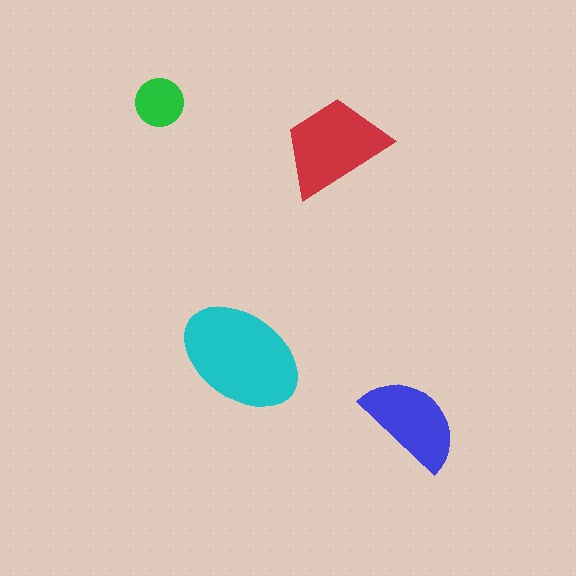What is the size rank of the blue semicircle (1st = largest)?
3rd.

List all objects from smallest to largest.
The green circle, the blue semicircle, the red trapezoid, the cyan ellipse.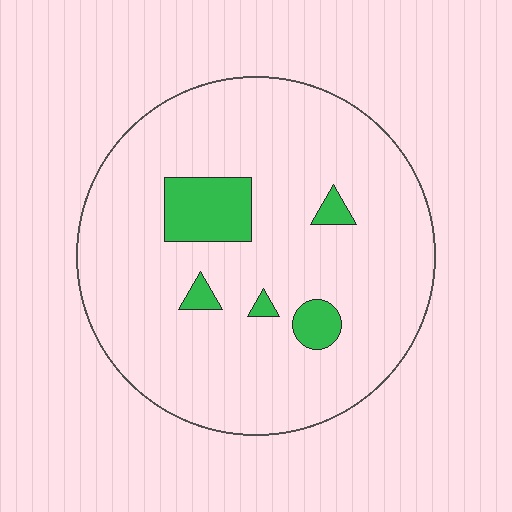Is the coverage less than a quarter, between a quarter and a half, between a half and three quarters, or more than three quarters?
Less than a quarter.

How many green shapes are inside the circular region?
5.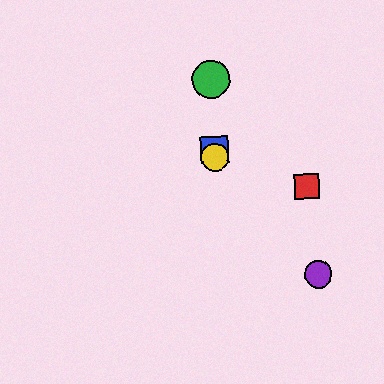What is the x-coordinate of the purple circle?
The purple circle is at x≈318.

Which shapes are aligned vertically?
The blue square, the green circle, the yellow circle are aligned vertically.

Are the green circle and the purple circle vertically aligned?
No, the green circle is at x≈211 and the purple circle is at x≈318.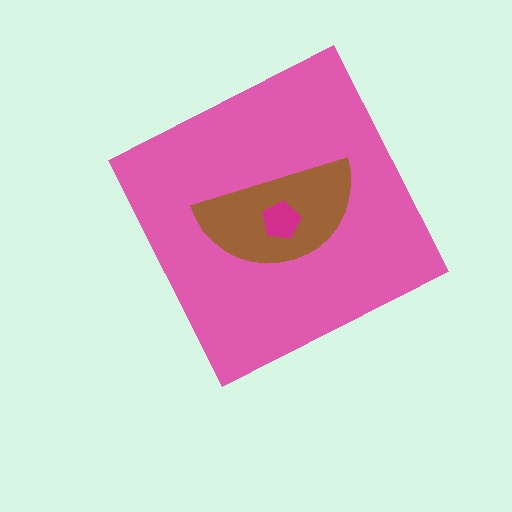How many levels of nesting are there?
3.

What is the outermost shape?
The pink diamond.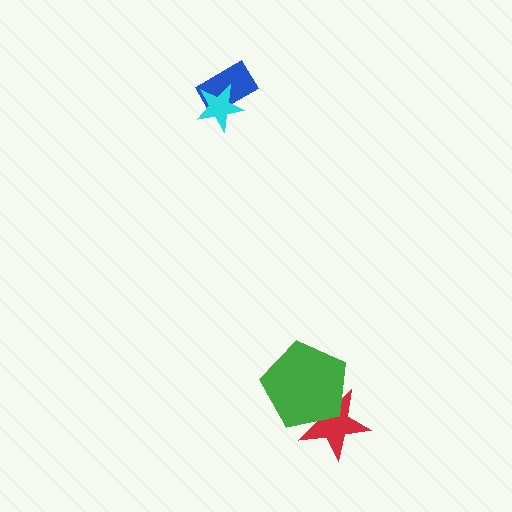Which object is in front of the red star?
The green pentagon is in front of the red star.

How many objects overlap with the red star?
1 object overlaps with the red star.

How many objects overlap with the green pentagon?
1 object overlaps with the green pentagon.